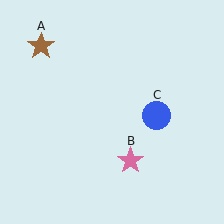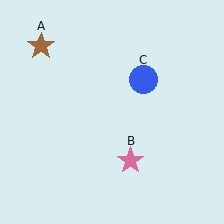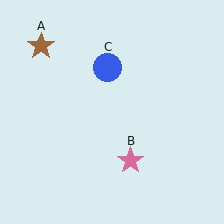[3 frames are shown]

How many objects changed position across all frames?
1 object changed position: blue circle (object C).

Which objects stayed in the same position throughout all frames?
Brown star (object A) and pink star (object B) remained stationary.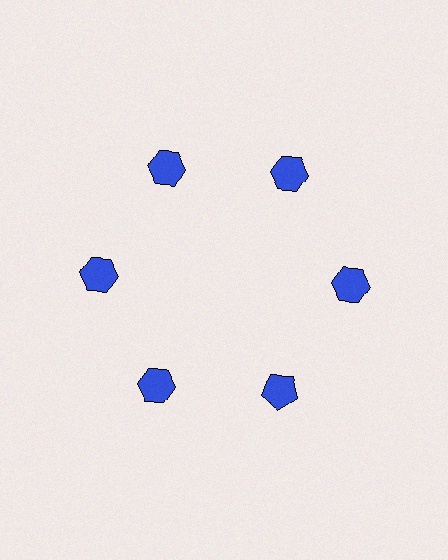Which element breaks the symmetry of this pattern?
The blue pentagon at roughly the 5 o'clock position breaks the symmetry. All other shapes are blue hexagons.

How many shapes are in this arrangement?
There are 6 shapes arranged in a ring pattern.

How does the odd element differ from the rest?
It has a different shape: pentagon instead of hexagon.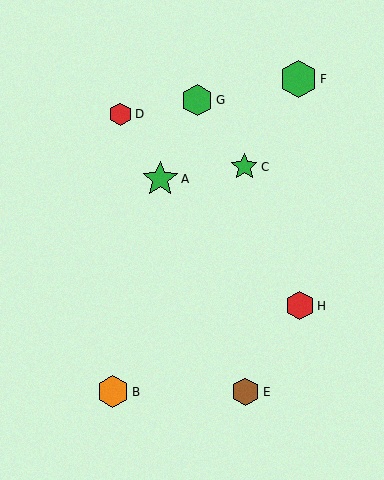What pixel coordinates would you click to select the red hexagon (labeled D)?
Click at (120, 114) to select the red hexagon D.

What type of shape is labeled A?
Shape A is a green star.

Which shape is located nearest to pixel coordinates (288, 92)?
The green hexagon (labeled F) at (298, 79) is nearest to that location.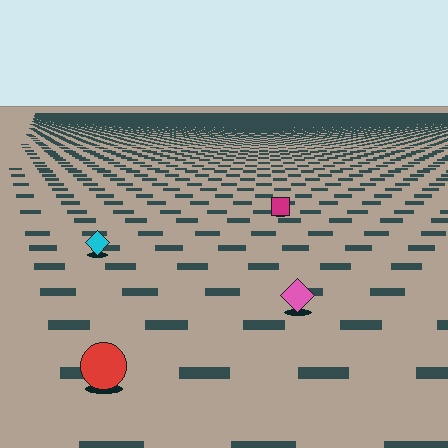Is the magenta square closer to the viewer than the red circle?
No. The red circle is closer — you can tell from the texture gradient: the ground texture is coarser near it.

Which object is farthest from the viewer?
The magenta square is farthest from the viewer. It appears smaller and the ground texture around it is denser.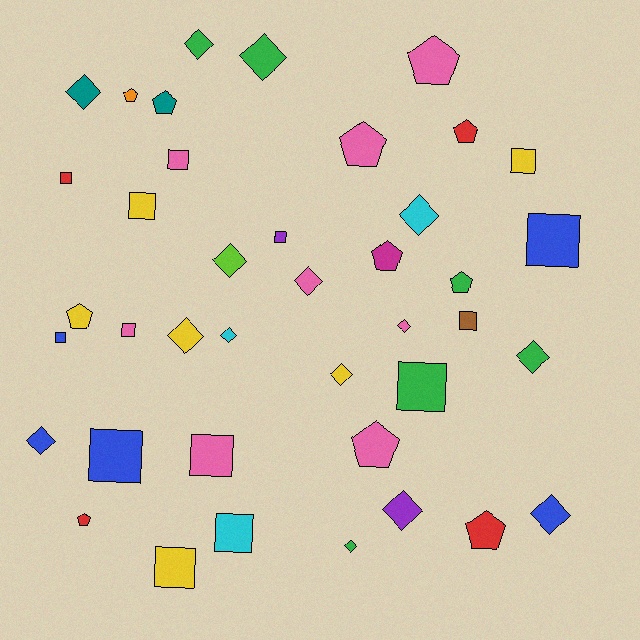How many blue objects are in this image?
There are 5 blue objects.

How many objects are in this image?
There are 40 objects.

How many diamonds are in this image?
There are 15 diamonds.